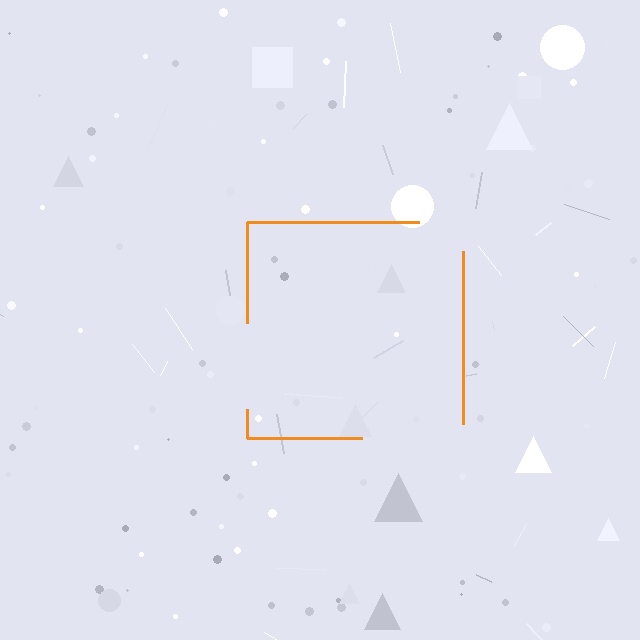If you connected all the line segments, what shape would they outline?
They would outline a square.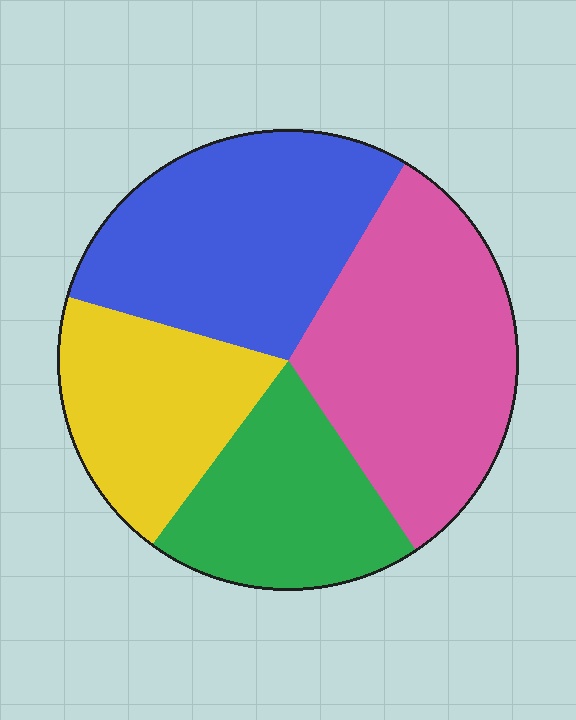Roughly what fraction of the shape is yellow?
Yellow covers 19% of the shape.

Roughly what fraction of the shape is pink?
Pink takes up about one third (1/3) of the shape.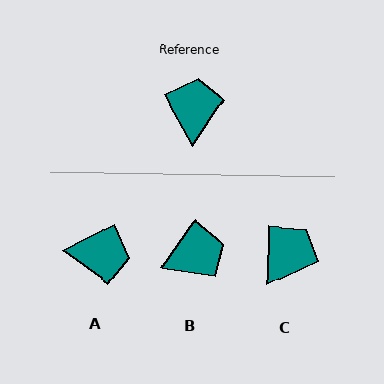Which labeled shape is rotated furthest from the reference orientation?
A, about 91 degrees away.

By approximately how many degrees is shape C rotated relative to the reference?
Approximately 30 degrees clockwise.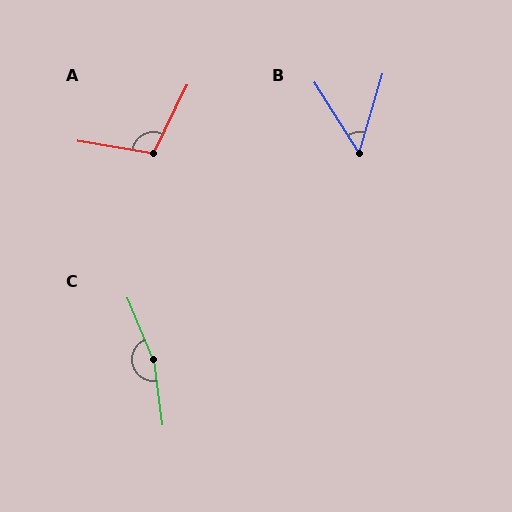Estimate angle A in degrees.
Approximately 107 degrees.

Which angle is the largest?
C, at approximately 165 degrees.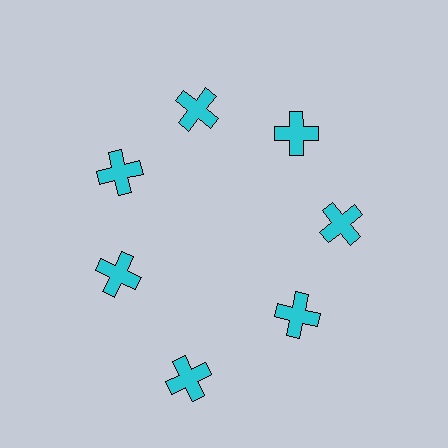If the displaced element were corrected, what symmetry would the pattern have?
It would have 7-fold rotational symmetry — the pattern would map onto itself every 51 degrees.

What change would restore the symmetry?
The symmetry would be restored by moving it inward, back onto the ring so that all 7 crosses sit at equal angles and equal distance from the center.